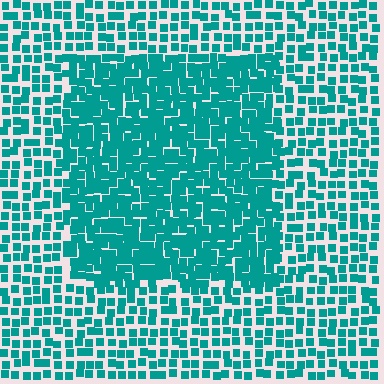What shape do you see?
I see a rectangle.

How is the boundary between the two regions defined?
The boundary is defined by a change in element density (approximately 1.8x ratio). All elements are the same color, size, and shape.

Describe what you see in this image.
The image contains small teal elements arranged at two different densities. A rectangle-shaped region is visible where the elements are more densely packed than the surrounding area.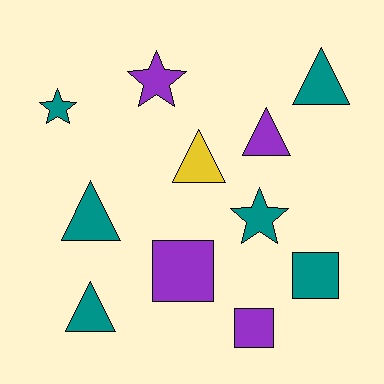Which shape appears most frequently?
Triangle, with 5 objects.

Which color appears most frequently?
Teal, with 6 objects.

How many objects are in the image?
There are 11 objects.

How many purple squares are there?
There are 2 purple squares.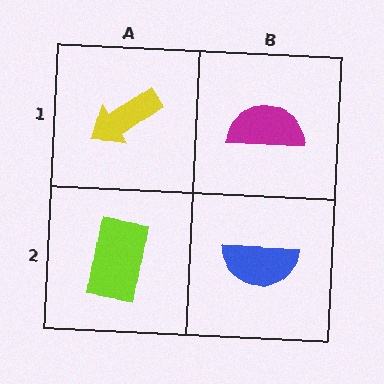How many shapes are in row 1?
2 shapes.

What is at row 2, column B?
A blue semicircle.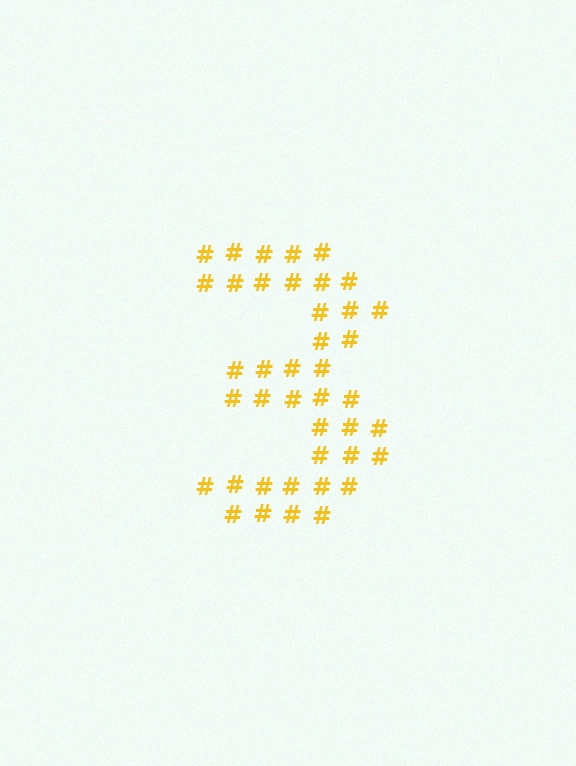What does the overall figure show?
The overall figure shows the digit 3.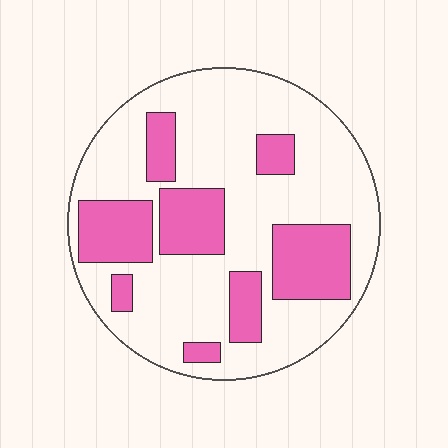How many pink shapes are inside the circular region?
8.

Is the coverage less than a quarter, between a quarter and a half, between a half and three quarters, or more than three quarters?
Between a quarter and a half.